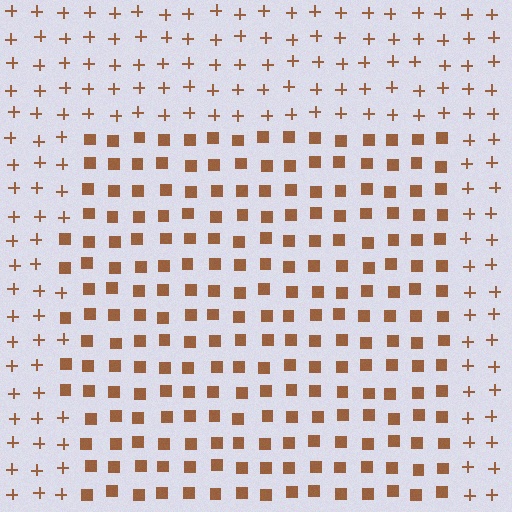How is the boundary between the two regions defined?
The boundary is defined by a change in element shape: squares inside vs. plus signs outside. All elements share the same color and spacing.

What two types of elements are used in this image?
The image uses squares inside the rectangle region and plus signs outside it.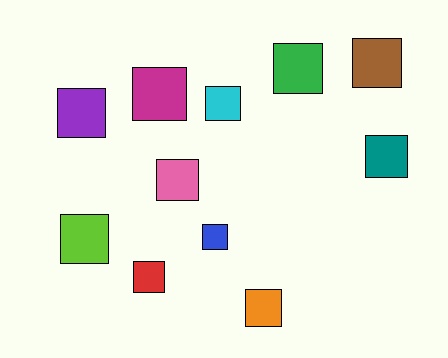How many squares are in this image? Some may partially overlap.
There are 11 squares.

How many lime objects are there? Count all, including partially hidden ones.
There is 1 lime object.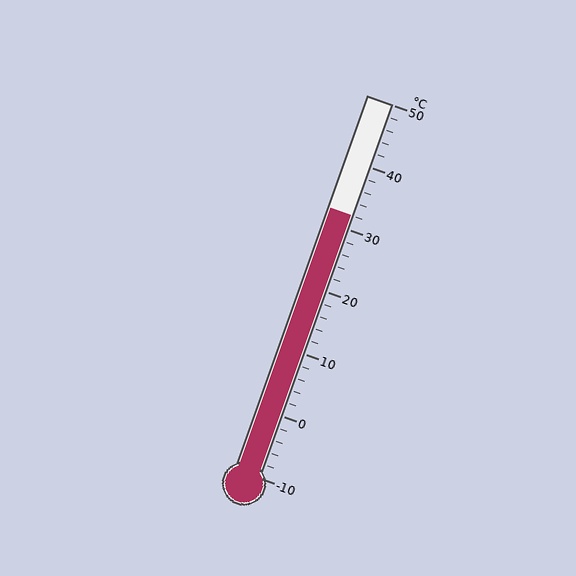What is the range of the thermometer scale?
The thermometer scale ranges from -10°C to 50°C.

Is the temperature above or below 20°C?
The temperature is above 20°C.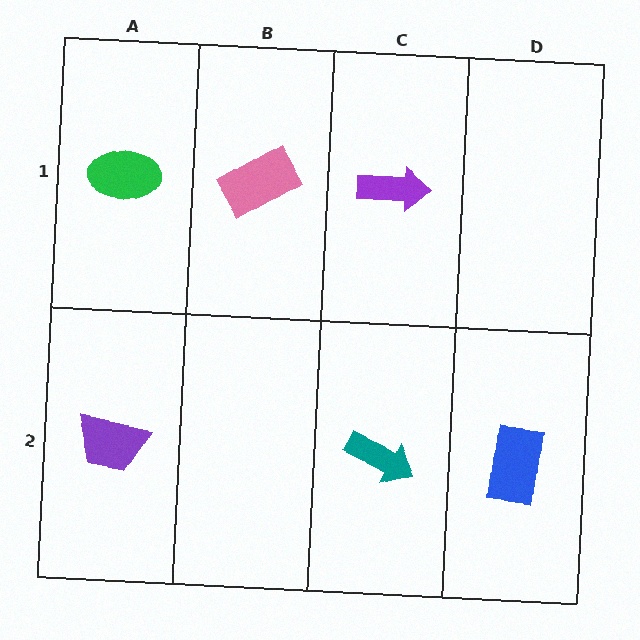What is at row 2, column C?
A teal arrow.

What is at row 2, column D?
A blue rectangle.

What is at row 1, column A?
A green ellipse.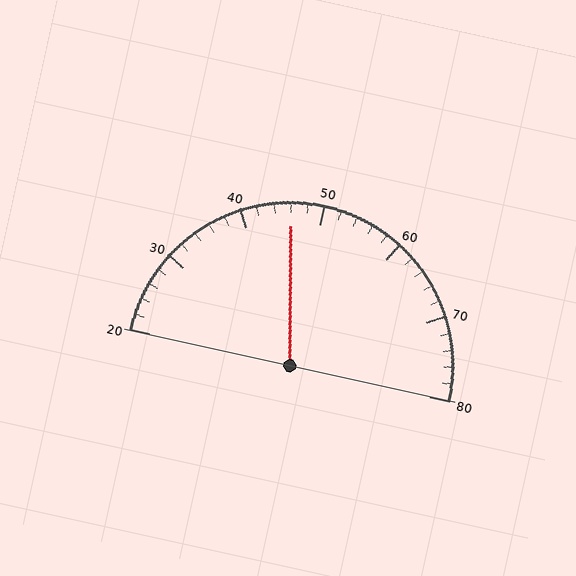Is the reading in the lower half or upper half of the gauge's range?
The reading is in the lower half of the range (20 to 80).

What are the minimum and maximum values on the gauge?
The gauge ranges from 20 to 80.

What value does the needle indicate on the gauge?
The needle indicates approximately 46.